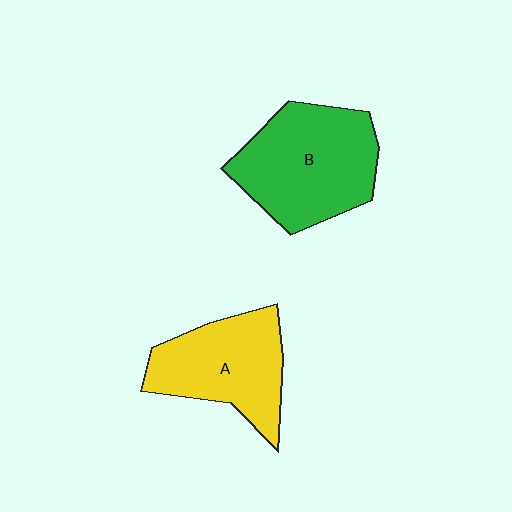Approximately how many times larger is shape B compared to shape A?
Approximately 1.2 times.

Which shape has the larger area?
Shape B (green).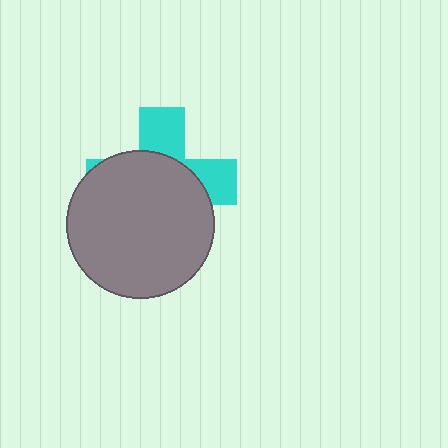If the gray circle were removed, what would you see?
You would see the complete cyan cross.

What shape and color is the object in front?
The object in front is a gray circle.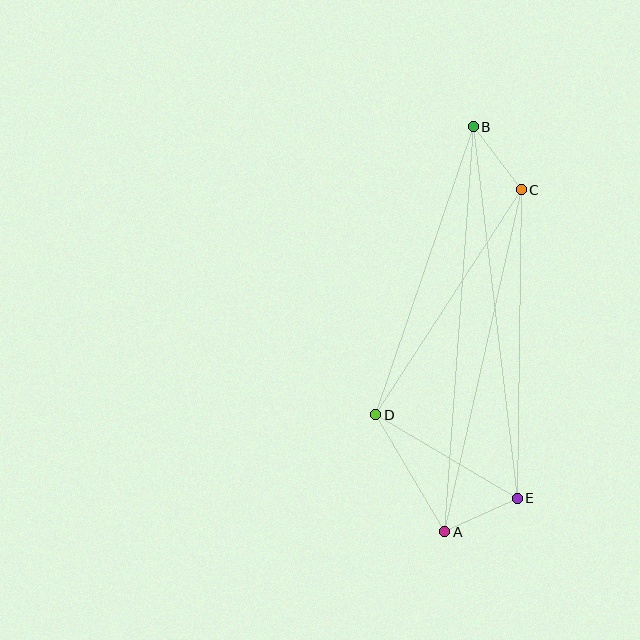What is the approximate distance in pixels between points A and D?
The distance between A and D is approximately 136 pixels.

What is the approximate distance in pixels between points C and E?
The distance between C and E is approximately 309 pixels.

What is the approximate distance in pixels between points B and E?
The distance between B and E is approximately 374 pixels.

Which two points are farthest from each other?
Points A and B are farthest from each other.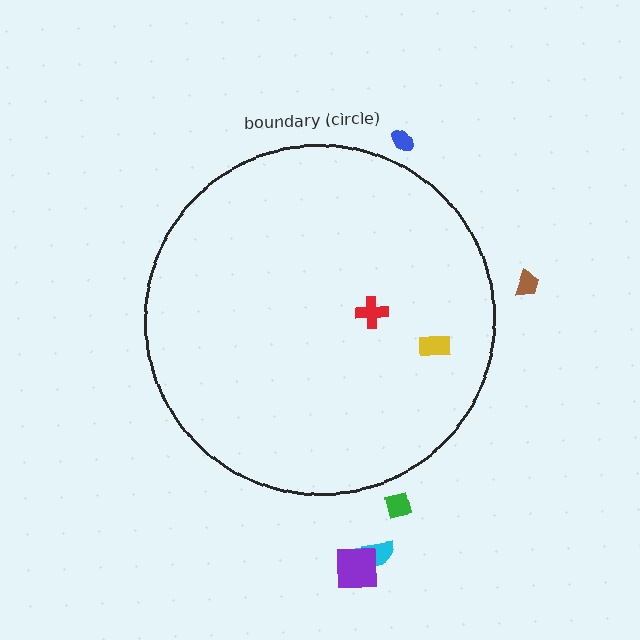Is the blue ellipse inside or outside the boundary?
Outside.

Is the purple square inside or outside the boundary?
Outside.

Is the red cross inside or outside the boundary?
Inside.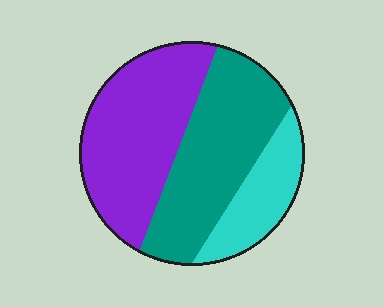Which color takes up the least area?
Cyan, at roughly 20%.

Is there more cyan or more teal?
Teal.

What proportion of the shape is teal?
Teal takes up about two fifths (2/5) of the shape.